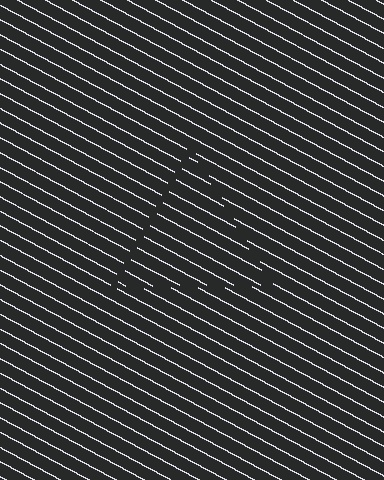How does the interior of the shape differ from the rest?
The interior of the shape contains the same grating, shifted by half a period — the contour is defined by the phase discontinuity where line-ends from the inner and outer gratings abut.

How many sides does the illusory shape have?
3 sides — the line-ends trace a triangle.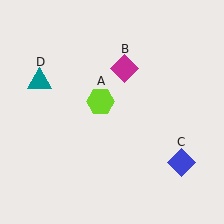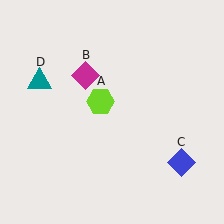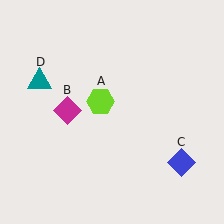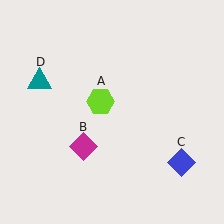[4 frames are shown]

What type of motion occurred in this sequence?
The magenta diamond (object B) rotated counterclockwise around the center of the scene.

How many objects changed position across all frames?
1 object changed position: magenta diamond (object B).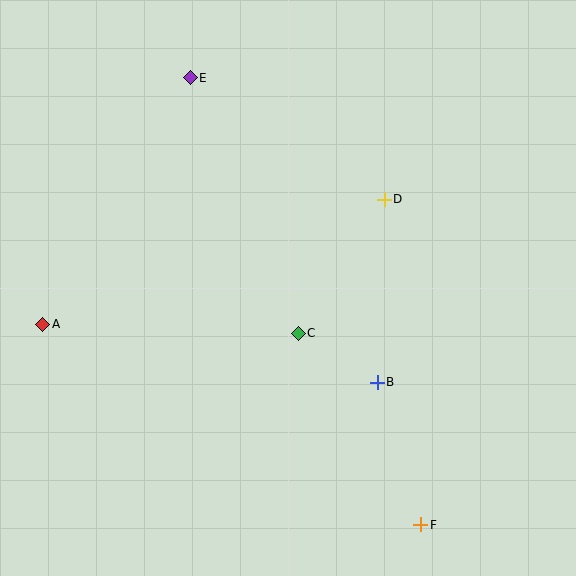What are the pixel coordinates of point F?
Point F is at (421, 525).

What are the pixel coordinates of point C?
Point C is at (298, 333).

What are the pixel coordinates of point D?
Point D is at (384, 199).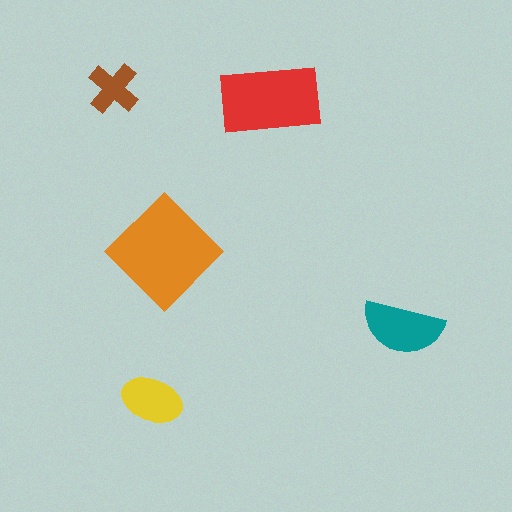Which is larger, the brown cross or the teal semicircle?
The teal semicircle.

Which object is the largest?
The orange diamond.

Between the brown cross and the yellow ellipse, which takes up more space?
The yellow ellipse.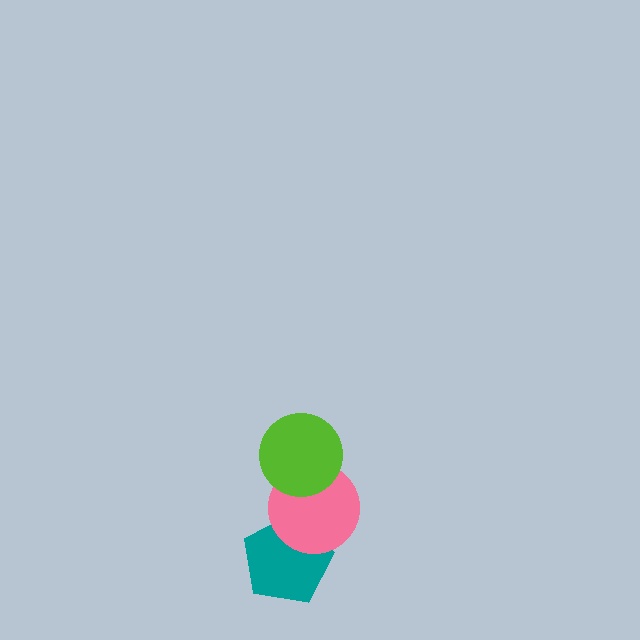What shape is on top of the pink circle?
The lime circle is on top of the pink circle.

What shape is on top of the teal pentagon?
The pink circle is on top of the teal pentagon.